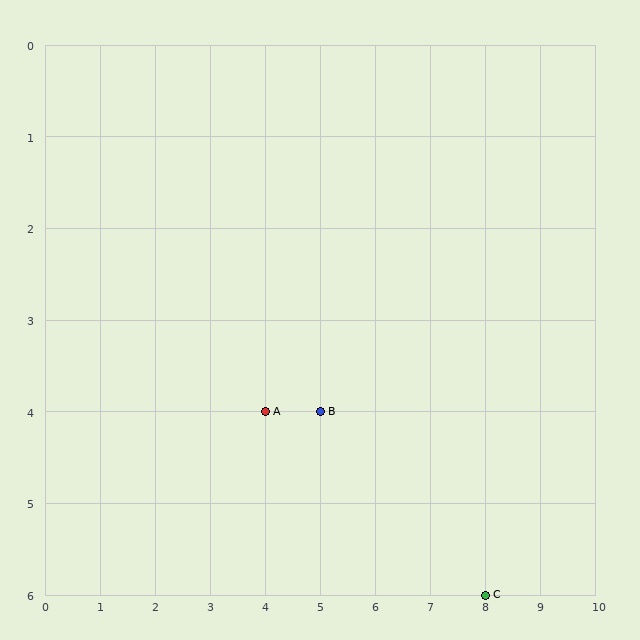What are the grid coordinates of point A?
Point A is at grid coordinates (4, 4).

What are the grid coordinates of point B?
Point B is at grid coordinates (5, 4).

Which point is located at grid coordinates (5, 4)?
Point B is at (5, 4).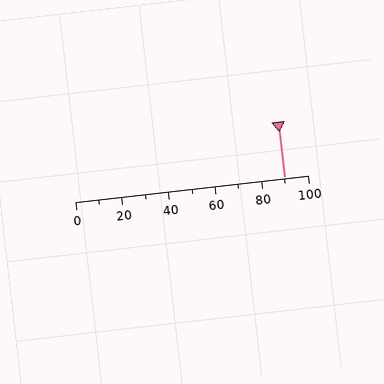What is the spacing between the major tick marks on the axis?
The major ticks are spaced 20 apart.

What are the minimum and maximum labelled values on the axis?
The axis runs from 0 to 100.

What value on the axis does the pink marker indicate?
The marker indicates approximately 90.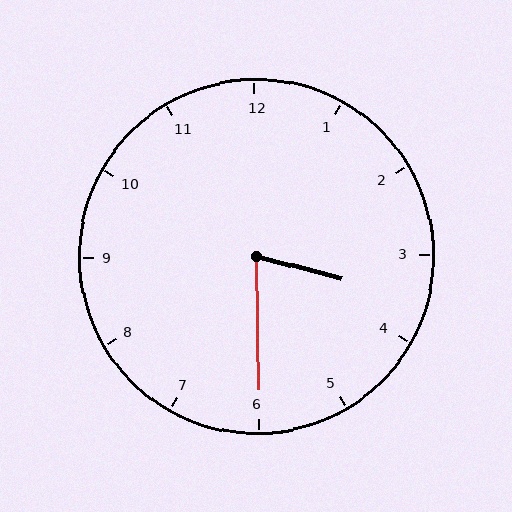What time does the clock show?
3:30.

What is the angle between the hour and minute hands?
Approximately 75 degrees.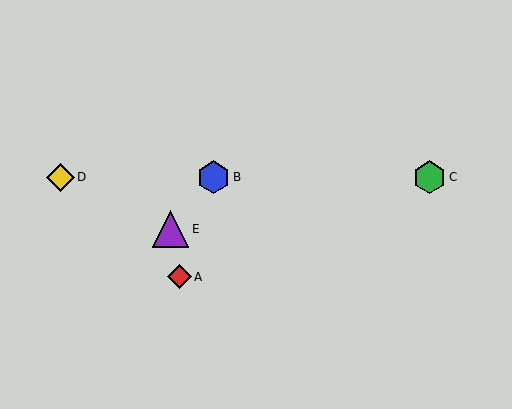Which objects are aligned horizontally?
Objects B, C, D are aligned horizontally.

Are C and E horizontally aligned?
No, C is at y≈177 and E is at y≈229.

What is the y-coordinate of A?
Object A is at y≈277.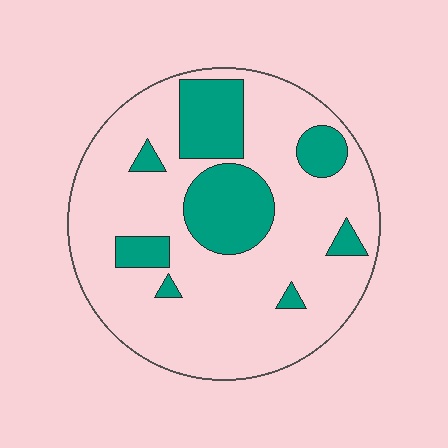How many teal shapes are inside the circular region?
8.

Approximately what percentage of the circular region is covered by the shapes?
Approximately 25%.